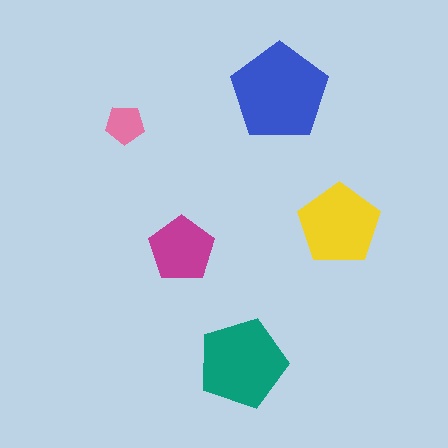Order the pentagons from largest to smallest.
the blue one, the teal one, the yellow one, the magenta one, the pink one.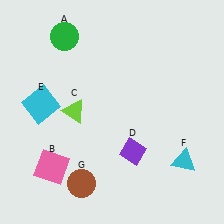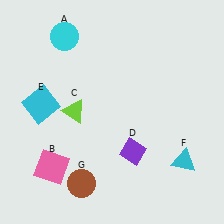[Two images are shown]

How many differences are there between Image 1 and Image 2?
There is 1 difference between the two images.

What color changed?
The circle (A) changed from green in Image 1 to cyan in Image 2.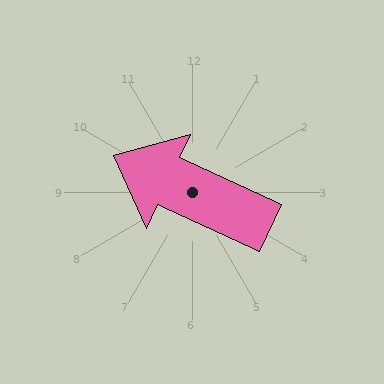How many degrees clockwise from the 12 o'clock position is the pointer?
Approximately 295 degrees.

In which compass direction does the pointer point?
Northwest.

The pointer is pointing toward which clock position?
Roughly 10 o'clock.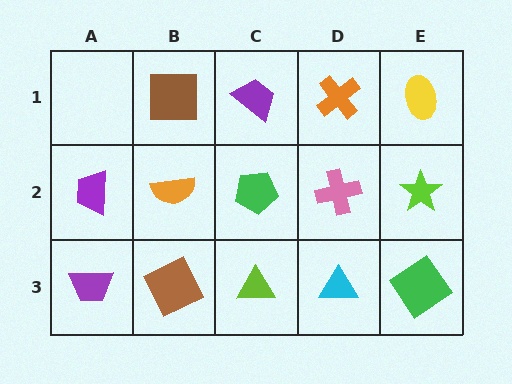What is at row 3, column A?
A purple trapezoid.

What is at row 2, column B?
An orange semicircle.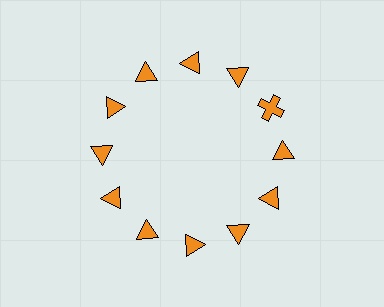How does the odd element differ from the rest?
It has a different shape: cross instead of triangle.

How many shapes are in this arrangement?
There are 12 shapes arranged in a ring pattern.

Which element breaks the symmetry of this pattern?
The orange cross at roughly the 2 o'clock position breaks the symmetry. All other shapes are orange triangles.